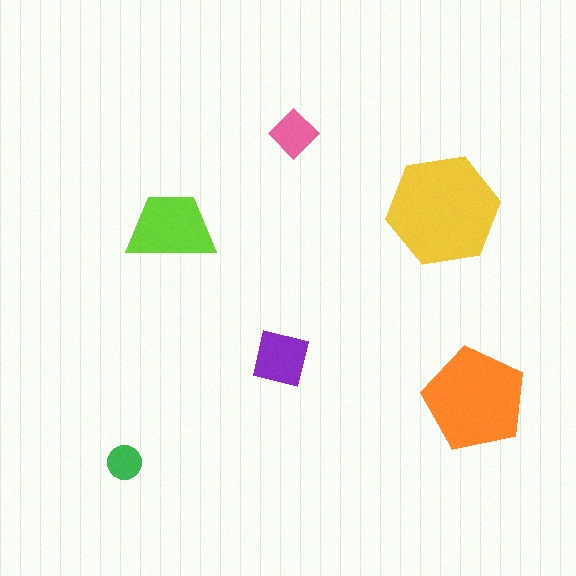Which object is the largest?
The yellow hexagon.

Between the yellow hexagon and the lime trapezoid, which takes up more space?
The yellow hexagon.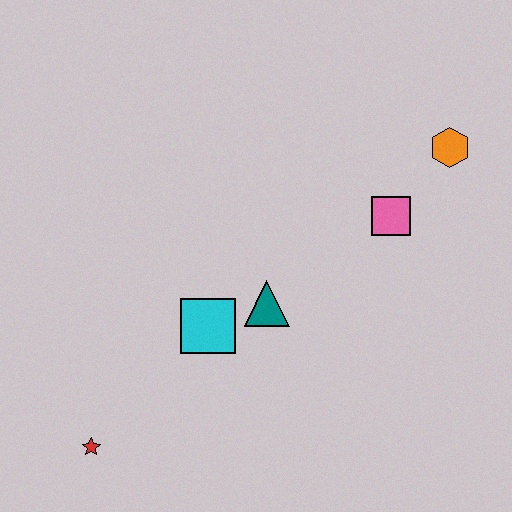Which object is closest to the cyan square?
The teal triangle is closest to the cyan square.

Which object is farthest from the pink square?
The red star is farthest from the pink square.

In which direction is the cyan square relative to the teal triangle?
The cyan square is to the left of the teal triangle.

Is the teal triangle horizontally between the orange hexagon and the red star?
Yes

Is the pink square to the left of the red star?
No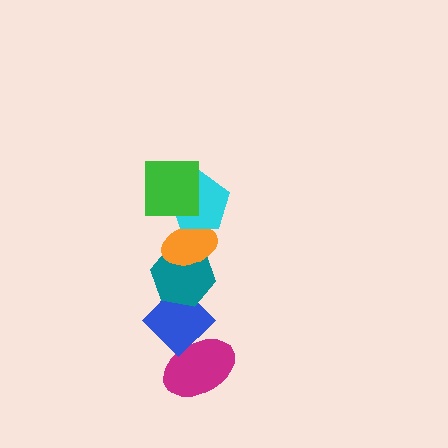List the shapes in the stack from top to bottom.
From top to bottom: the green square, the cyan pentagon, the orange ellipse, the teal hexagon, the blue diamond, the magenta ellipse.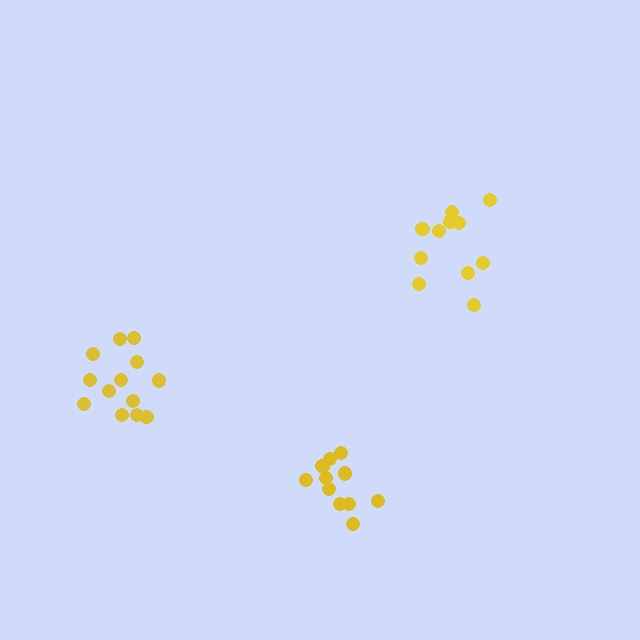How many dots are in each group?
Group 1: 13 dots, Group 2: 13 dots, Group 3: 12 dots (38 total).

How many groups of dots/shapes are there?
There are 3 groups.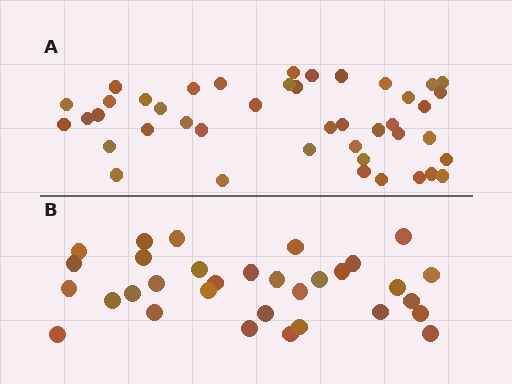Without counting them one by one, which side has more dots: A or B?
Region A (the top region) has more dots.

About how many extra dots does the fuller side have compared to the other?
Region A has roughly 12 or so more dots than region B.